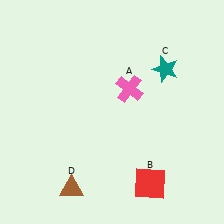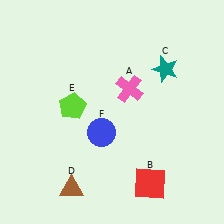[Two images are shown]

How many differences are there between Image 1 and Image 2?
There are 2 differences between the two images.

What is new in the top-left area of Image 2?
A lime pentagon (E) was added in the top-left area of Image 2.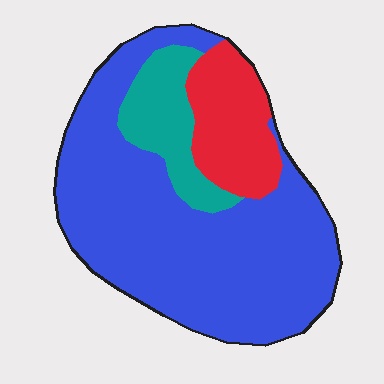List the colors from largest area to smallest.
From largest to smallest: blue, red, teal.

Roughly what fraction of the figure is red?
Red takes up about one sixth (1/6) of the figure.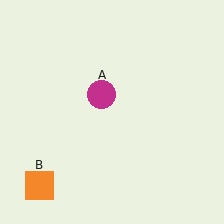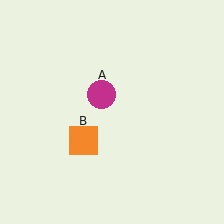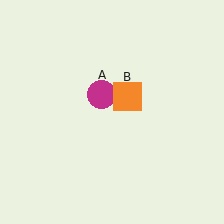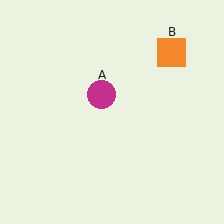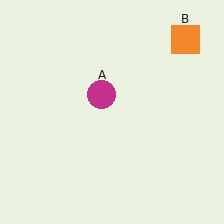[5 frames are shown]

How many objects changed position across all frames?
1 object changed position: orange square (object B).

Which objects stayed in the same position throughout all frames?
Magenta circle (object A) remained stationary.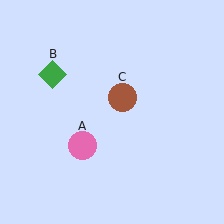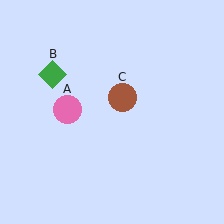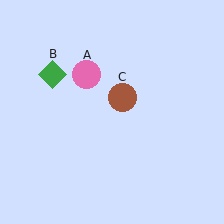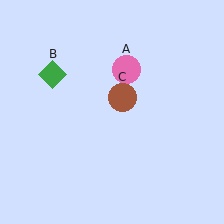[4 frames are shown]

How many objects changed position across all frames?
1 object changed position: pink circle (object A).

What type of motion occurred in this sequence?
The pink circle (object A) rotated clockwise around the center of the scene.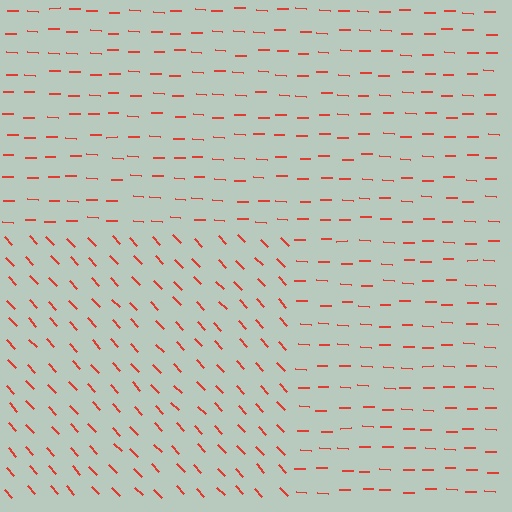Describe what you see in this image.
The image is filled with small red line segments. A rectangle region in the image has lines oriented differently from the surrounding lines, creating a visible texture boundary.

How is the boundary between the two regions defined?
The boundary is defined purely by a change in line orientation (approximately 45 degrees difference). All lines are the same color and thickness.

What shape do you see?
I see a rectangle.